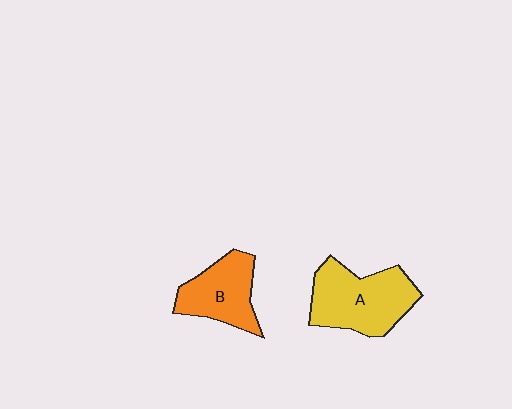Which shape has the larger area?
Shape A (yellow).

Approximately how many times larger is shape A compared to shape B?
Approximately 1.4 times.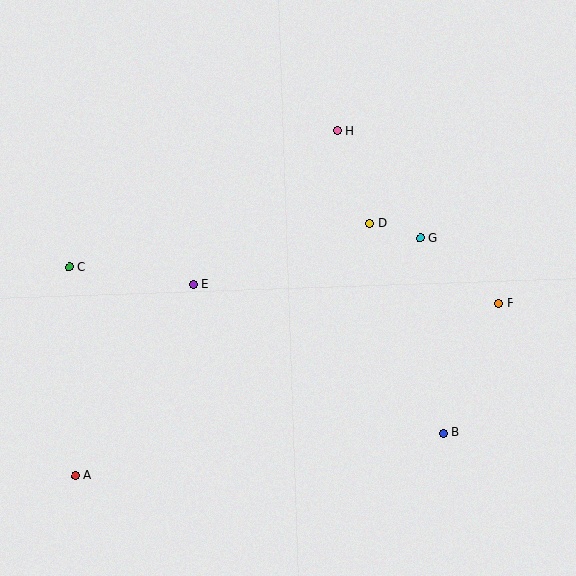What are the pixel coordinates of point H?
Point H is at (337, 131).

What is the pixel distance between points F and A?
The distance between F and A is 456 pixels.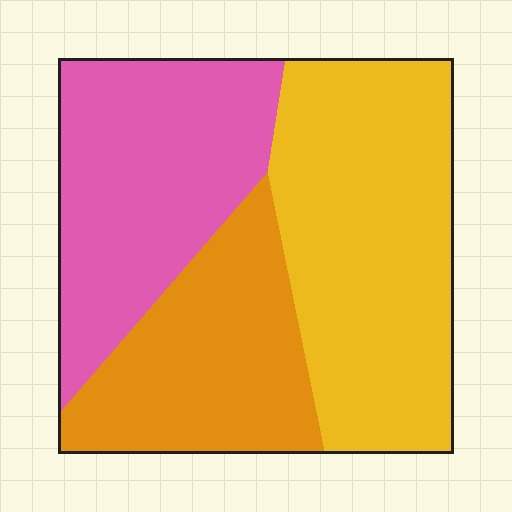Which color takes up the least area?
Orange, at roughly 25%.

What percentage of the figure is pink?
Pink covers 32% of the figure.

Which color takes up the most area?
Yellow, at roughly 40%.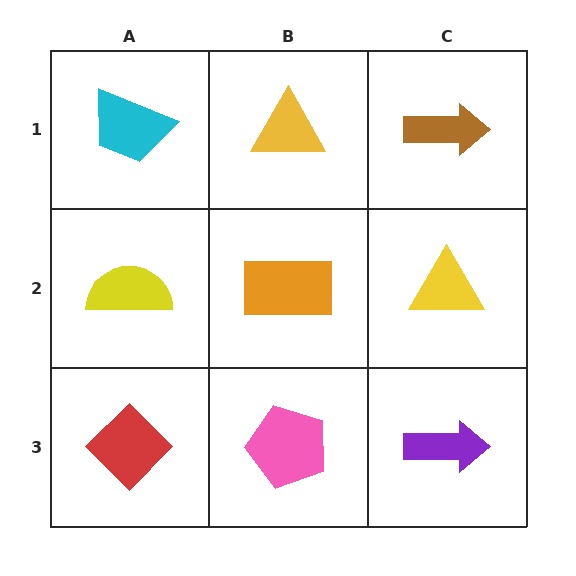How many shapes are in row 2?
3 shapes.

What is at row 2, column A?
A yellow semicircle.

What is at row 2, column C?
A yellow triangle.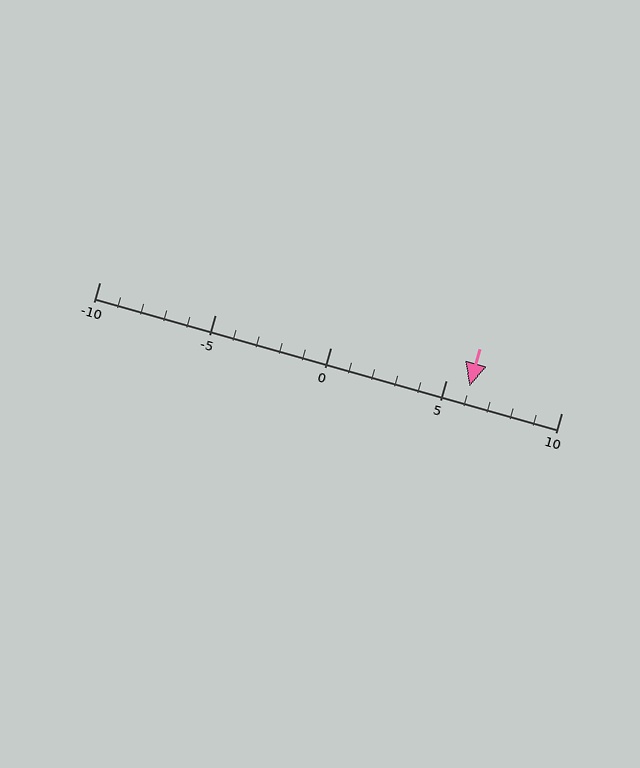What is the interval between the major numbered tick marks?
The major tick marks are spaced 5 units apart.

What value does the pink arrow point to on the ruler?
The pink arrow points to approximately 6.